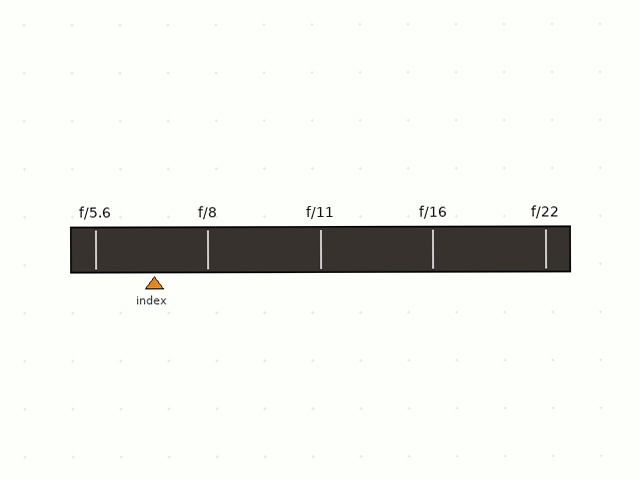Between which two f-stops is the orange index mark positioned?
The index mark is between f/5.6 and f/8.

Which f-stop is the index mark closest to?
The index mark is closest to f/8.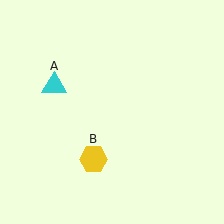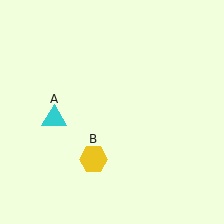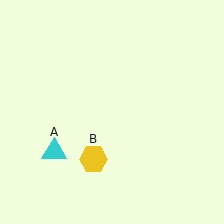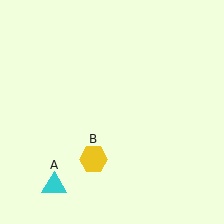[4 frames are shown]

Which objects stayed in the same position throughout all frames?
Yellow hexagon (object B) remained stationary.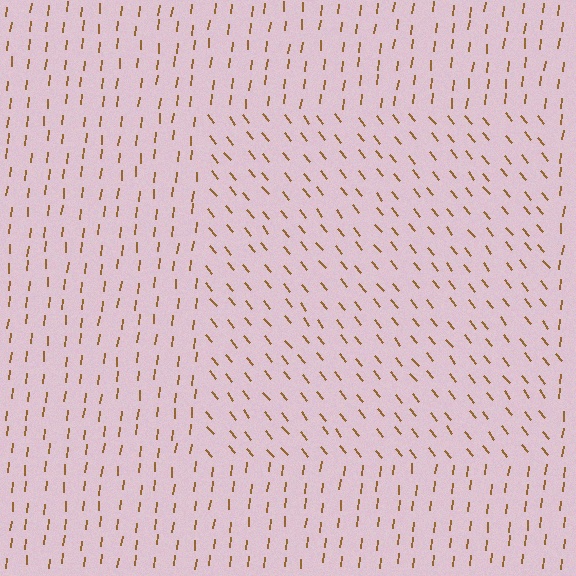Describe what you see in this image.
The image is filled with small brown line segments. A rectangle region in the image has lines oriented differently from the surrounding lines, creating a visible texture boundary.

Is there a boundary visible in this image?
Yes, there is a texture boundary formed by a change in line orientation.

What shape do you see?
I see a rectangle.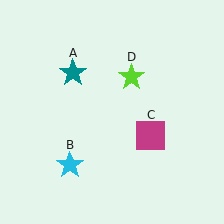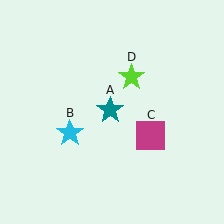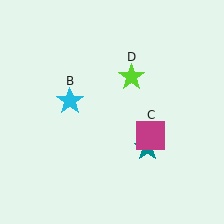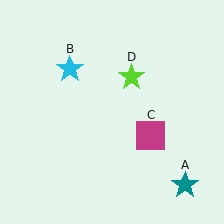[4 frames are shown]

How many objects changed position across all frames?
2 objects changed position: teal star (object A), cyan star (object B).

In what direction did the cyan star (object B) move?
The cyan star (object B) moved up.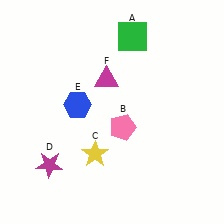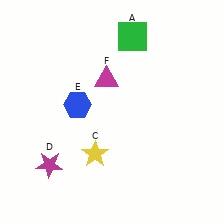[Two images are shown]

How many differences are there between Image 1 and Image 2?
There is 1 difference between the two images.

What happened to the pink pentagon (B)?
The pink pentagon (B) was removed in Image 2. It was in the bottom-right area of Image 1.